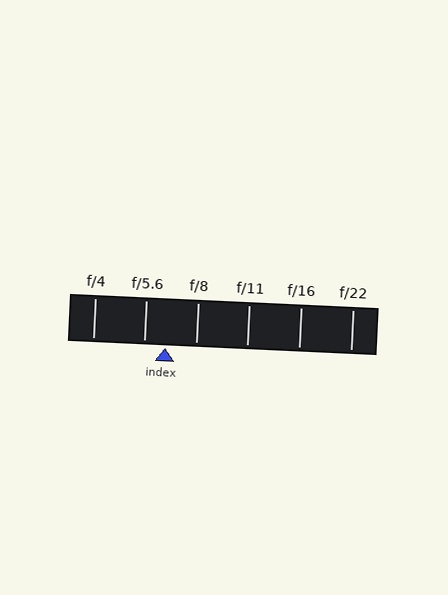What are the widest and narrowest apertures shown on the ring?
The widest aperture shown is f/4 and the narrowest is f/22.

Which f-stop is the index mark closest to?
The index mark is closest to f/5.6.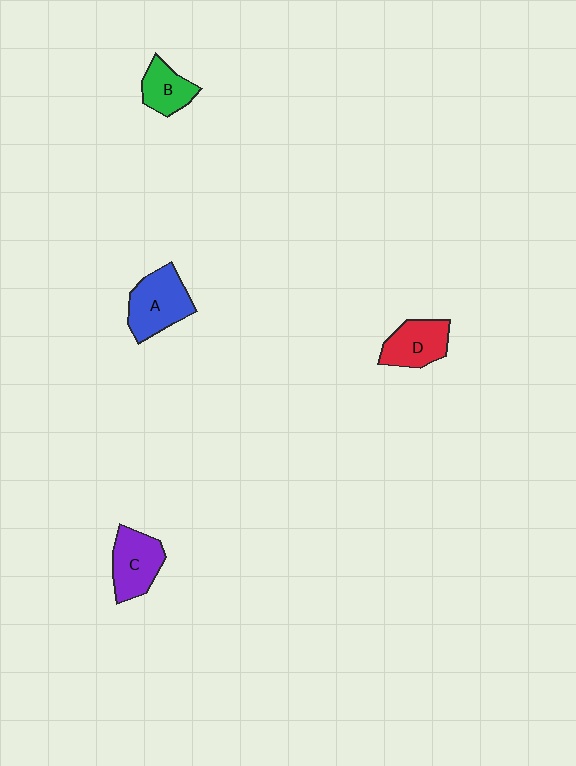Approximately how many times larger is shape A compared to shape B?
Approximately 1.6 times.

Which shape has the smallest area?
Shape B (green).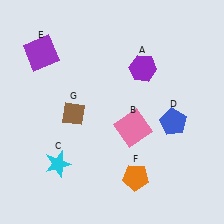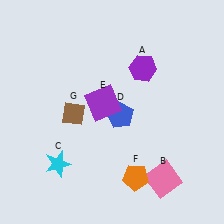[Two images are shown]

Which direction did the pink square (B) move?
The pink square (B) moved down.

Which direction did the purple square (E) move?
The purple square (E) moved right.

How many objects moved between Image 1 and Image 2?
3 objects moved between the two images.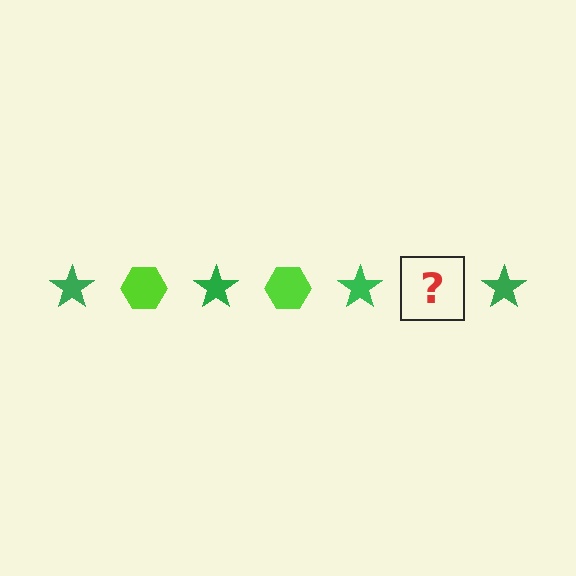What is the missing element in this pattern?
The missing element is a lime hexagon.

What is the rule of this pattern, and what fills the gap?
The rule is that the pattern alternates between green star and lime hexagon. The gap should be filled with a lime hexagon.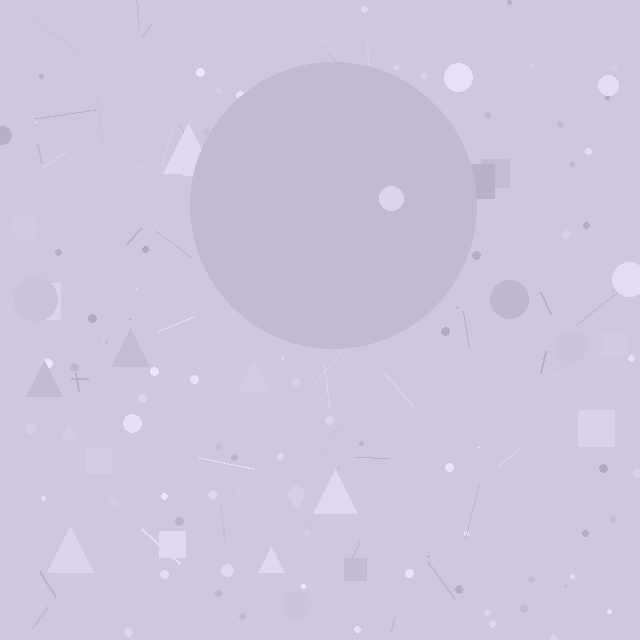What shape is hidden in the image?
A circle is hidden in the image.